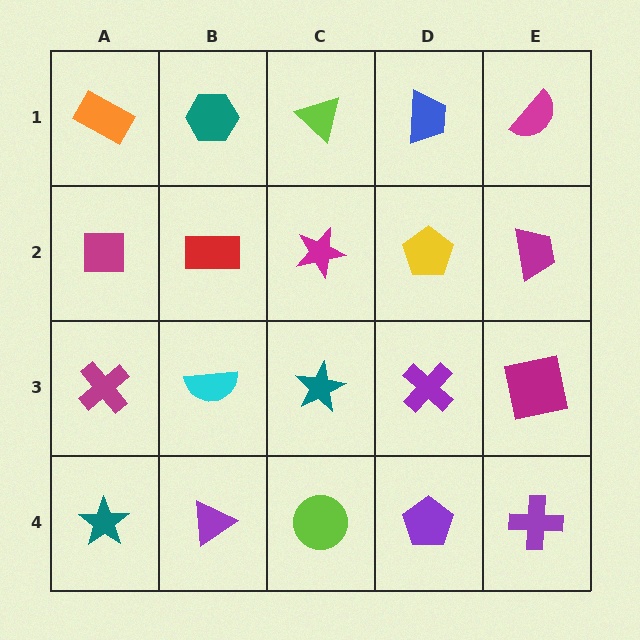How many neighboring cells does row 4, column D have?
3.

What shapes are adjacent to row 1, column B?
A red rectangle (row 2, column B), an orange rectangle (row 1, column A), a lime triangle (row 1, column C).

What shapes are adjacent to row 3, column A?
A magenta square (row 2, column A), a teal star (row 4, column A), a cyan semicircle (row 3, column B).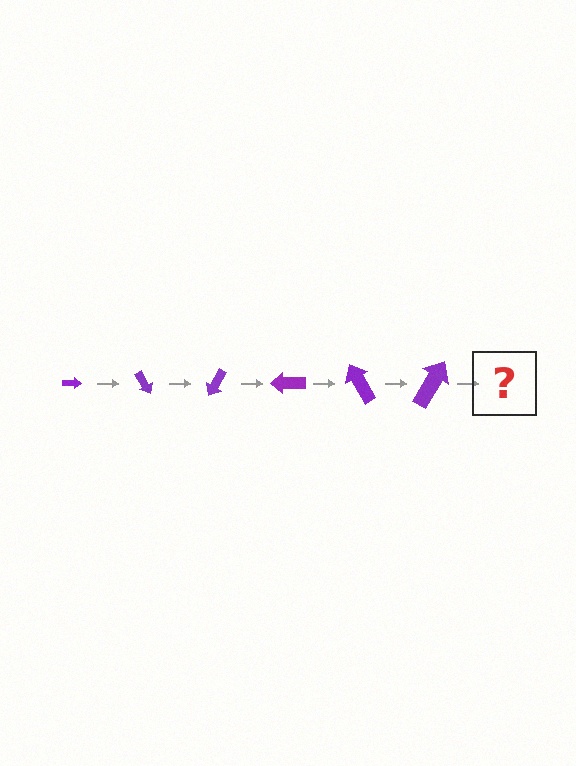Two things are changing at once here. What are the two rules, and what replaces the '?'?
The two rules are that the arrow grows larger each step and it rotates 60 degrees each step. The '?' should be an arrow, larger than the previous one and rotated 360 degrees from the start.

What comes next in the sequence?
The next element should be an arrow, larger than the previous one and rotated 360 degrees from the start.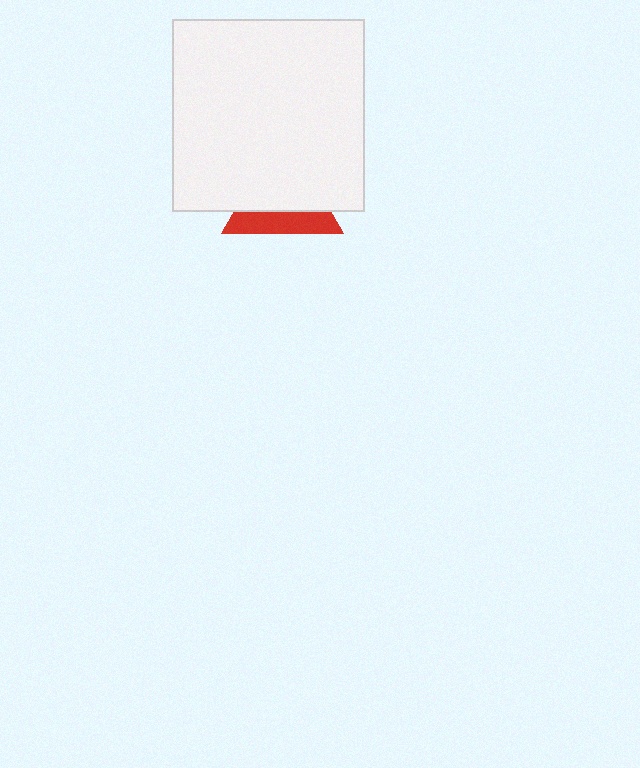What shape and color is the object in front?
The object in front is a white square.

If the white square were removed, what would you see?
You would see the complete red triangle.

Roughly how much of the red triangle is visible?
A small part of it is visible (roughly 37%).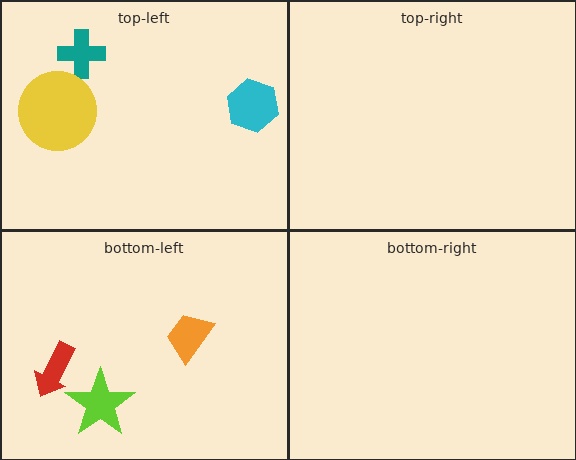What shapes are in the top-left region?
The cyan hexagon, the teal cross, the yellow circle.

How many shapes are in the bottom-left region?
3.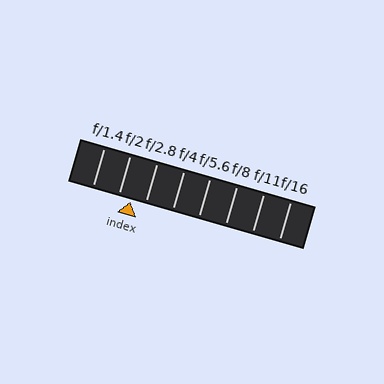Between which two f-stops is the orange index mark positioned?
The index mark is between f/2 and f/2.8.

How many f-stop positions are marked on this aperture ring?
There are 8 f-stop positions marked.